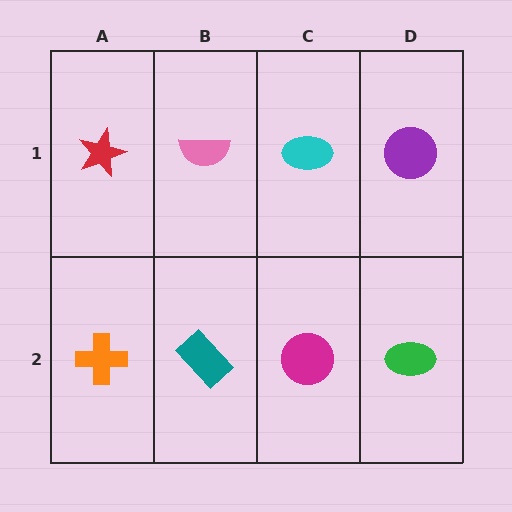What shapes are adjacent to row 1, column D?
A green ellipse (row 2, column D), a cyan ellipse (row 1, column C).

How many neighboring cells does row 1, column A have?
2.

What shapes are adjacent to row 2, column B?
A pink semicircle (row 1, column B), an orange cross (row 2, column A), a magenta circle (row 2, column C).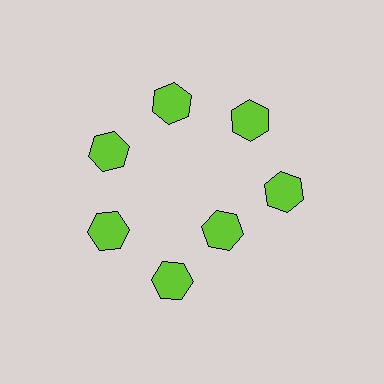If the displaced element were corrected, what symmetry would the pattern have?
It would have 7-fold rotational symmetry — the pattern would map onto itself every 51 degrees.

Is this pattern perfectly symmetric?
No. The 7 lime hexagons are arranged in a ring, but one element near the 5 o'clock position is pulled inward toward the center, breaking the 7-fold rotational symmetry.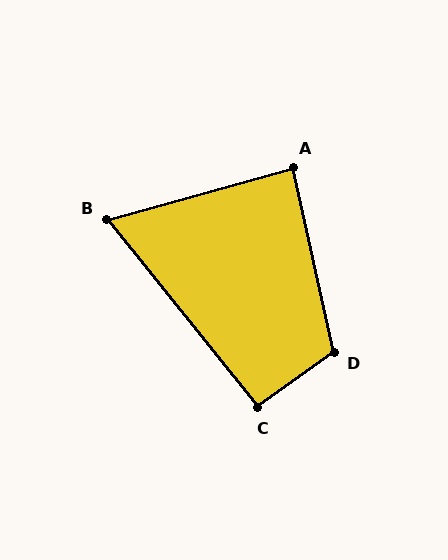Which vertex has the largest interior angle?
D, at approximately 113 degrees.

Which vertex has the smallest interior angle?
B, at approximately 67 degrees.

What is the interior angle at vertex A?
Approximately 87 degrees (approximately right).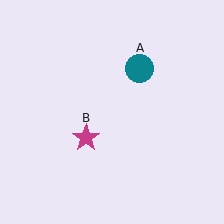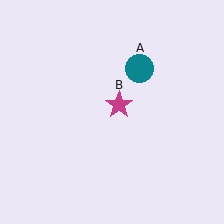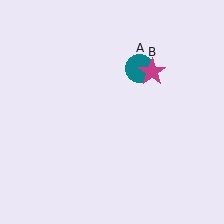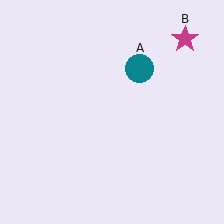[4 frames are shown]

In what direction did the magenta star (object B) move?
The magenta star (object B) moved up and to the right.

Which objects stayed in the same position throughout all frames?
Teal circle (object A) remained stationary.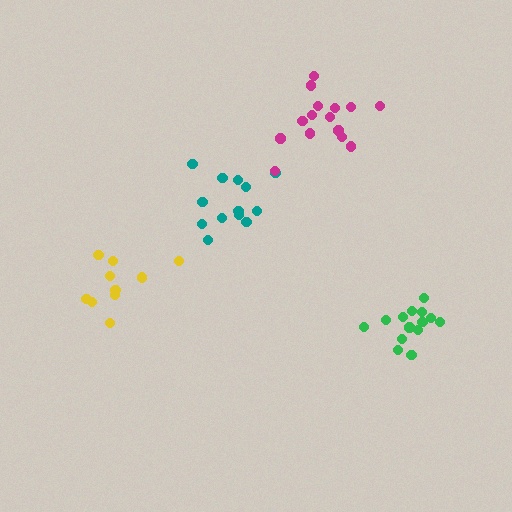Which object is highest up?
The magenta cluster is topmost.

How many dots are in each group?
Group 1: 10 dots, Group 2: 13 dots, Group 3: 15 dots, Group 4: 14 dots (52 total).